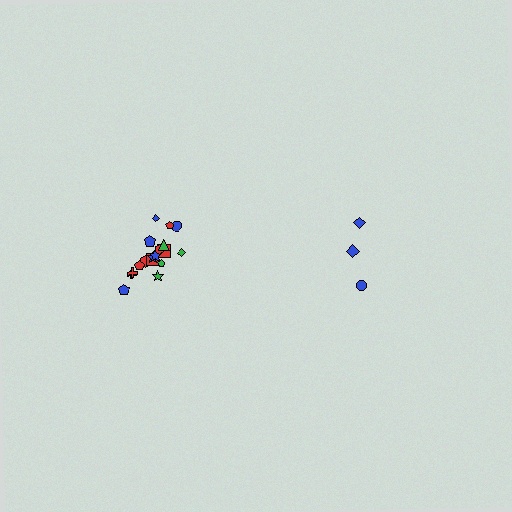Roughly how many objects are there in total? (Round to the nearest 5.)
Roughly 20 objects in total.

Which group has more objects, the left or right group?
The left group.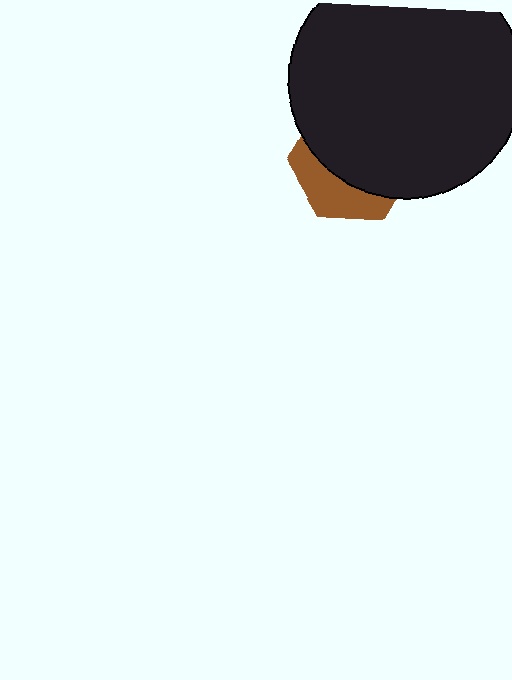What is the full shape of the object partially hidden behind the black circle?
The partially hidden object is a brown hexagon.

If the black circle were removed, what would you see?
You would see the complete brown hexagon.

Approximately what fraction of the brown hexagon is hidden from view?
Roughly 68% of the brown hexagon is hidden behind the black circle.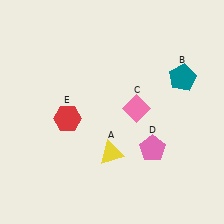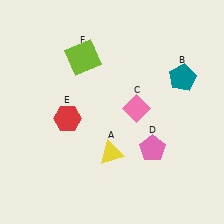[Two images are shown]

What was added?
A lime square (F) was added in Image 2.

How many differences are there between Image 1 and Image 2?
There is 1 difference between the two images.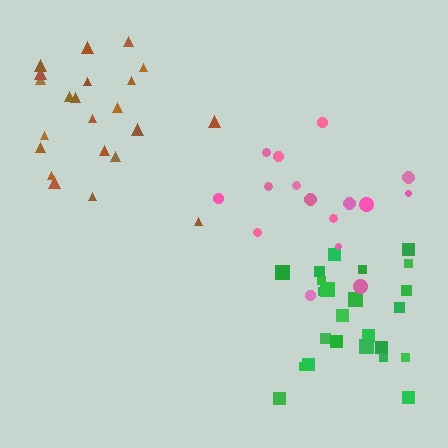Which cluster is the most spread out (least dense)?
Pink.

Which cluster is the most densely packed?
Green.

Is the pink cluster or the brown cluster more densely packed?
Brown.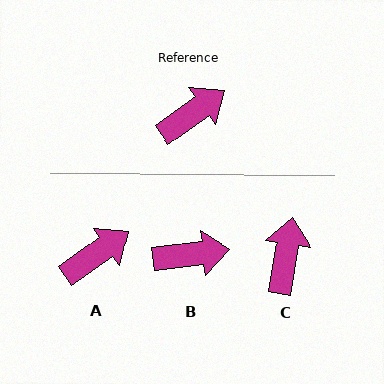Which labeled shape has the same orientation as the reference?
A.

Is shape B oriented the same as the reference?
No, it is off by about 29 degrees.